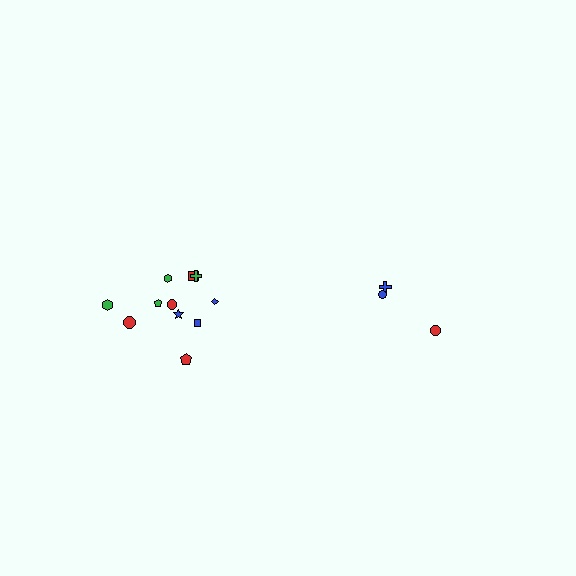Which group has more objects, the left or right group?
The left group.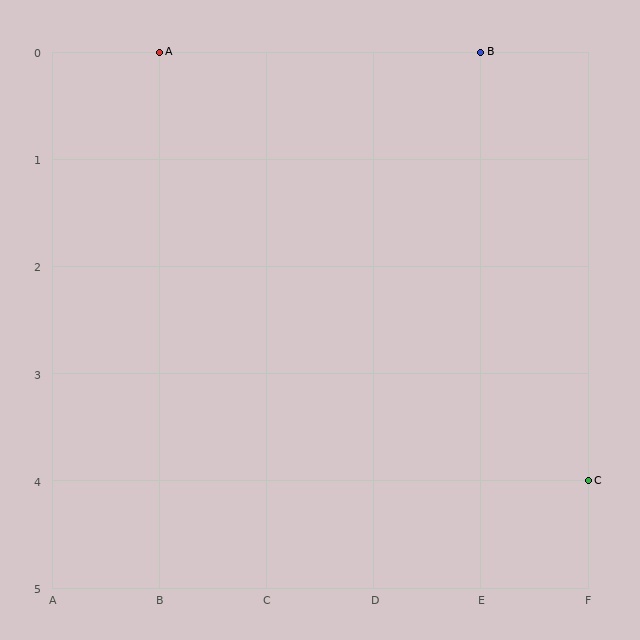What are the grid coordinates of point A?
Point A is at grid coordinates (B, 0).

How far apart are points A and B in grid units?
Points A and B are 3 columns apart.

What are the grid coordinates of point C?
Point C is at grid coordinates (F, 4).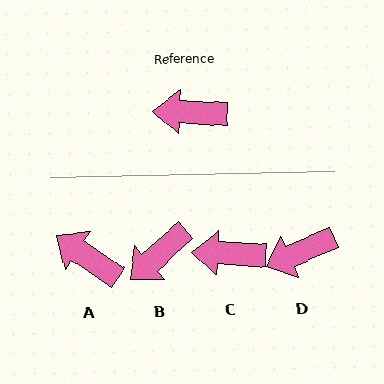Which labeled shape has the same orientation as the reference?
C.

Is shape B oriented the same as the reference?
No, it is off by about 44 degrees.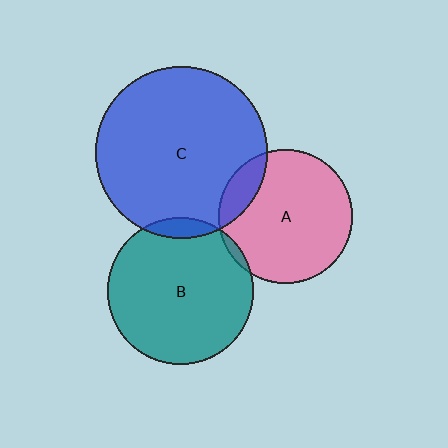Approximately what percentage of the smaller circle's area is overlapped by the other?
Approximately 5%.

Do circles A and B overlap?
Yes.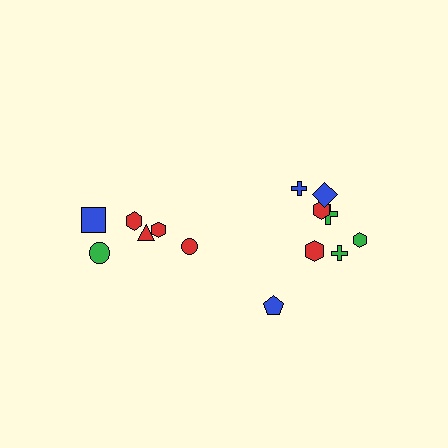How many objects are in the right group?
There are 8 objects.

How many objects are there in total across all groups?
There are 14 objects.